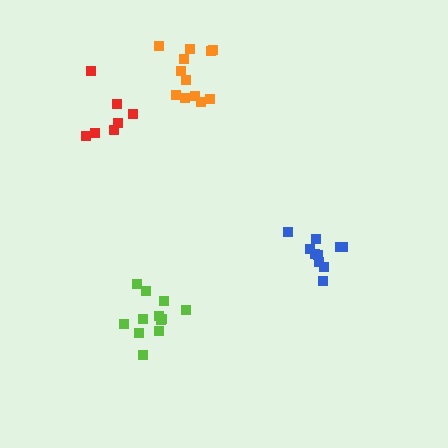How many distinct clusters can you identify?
There are 4 distinct clusters.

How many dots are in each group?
Group 1: 12 dots, Group 2: 10 dots, Group 3: 12 dots, Group 4: 7 dots (41 total).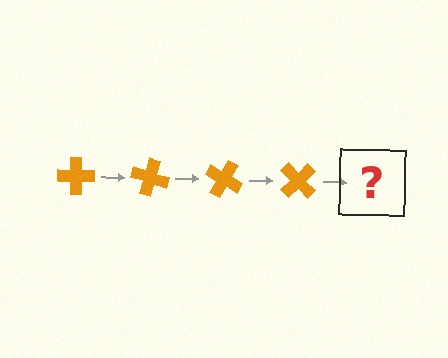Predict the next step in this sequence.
The next step is an orange cross rotated 60 degrees.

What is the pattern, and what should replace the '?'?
The pattern is that the cross rotates 15 degrees each step. The '?' should be an orange cross rotated 60 degrees.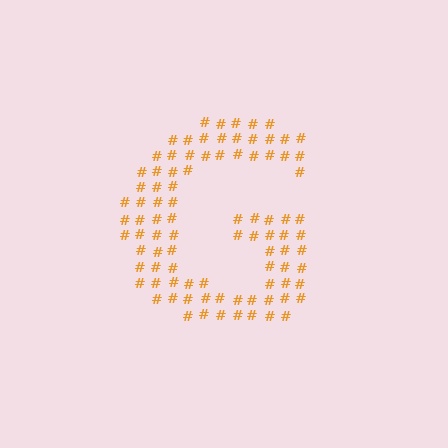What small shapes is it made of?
It is made of small hash symbols.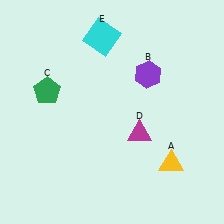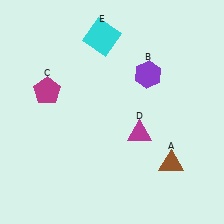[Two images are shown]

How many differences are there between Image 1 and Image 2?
There are 2 differences between the two images.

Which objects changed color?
A changed from yellow to brown. C changed from green to magenta.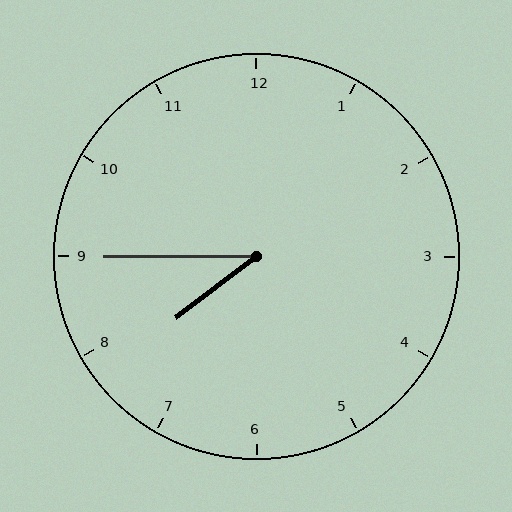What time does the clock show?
7:45.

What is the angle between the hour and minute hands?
Approximately 38 degrees.